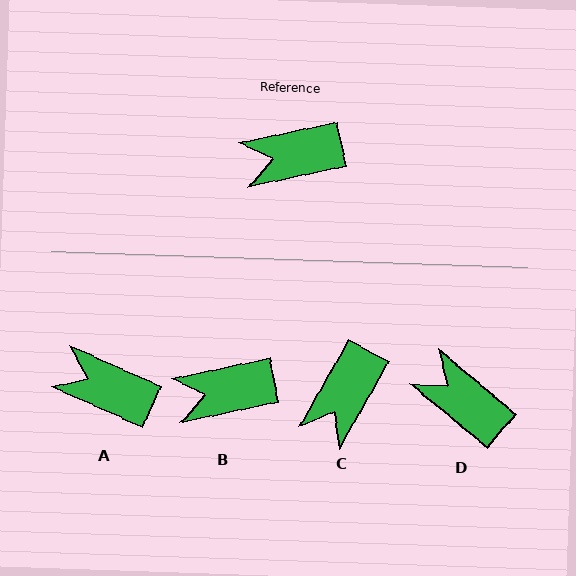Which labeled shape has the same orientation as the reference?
B.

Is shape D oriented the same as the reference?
No, it is off by about 52 degrees.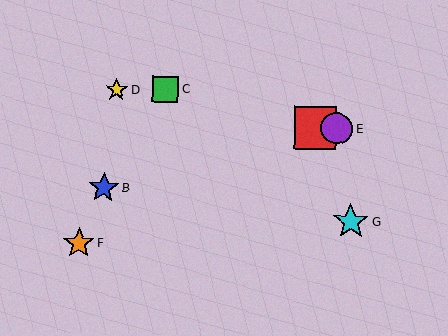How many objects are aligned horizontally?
2 objects (A, E) are aligned horizontally.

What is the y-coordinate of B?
Object B is at y≈188.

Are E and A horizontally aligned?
Yes, both are at y≈128.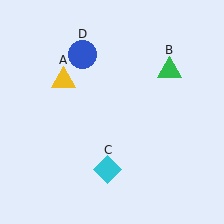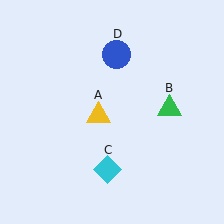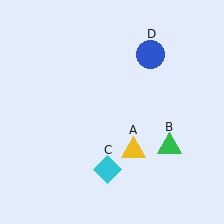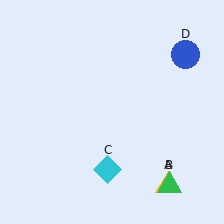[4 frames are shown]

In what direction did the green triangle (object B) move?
The green triangle (object B) moved down.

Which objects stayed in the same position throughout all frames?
Cyan diamond (object C) remained stationary.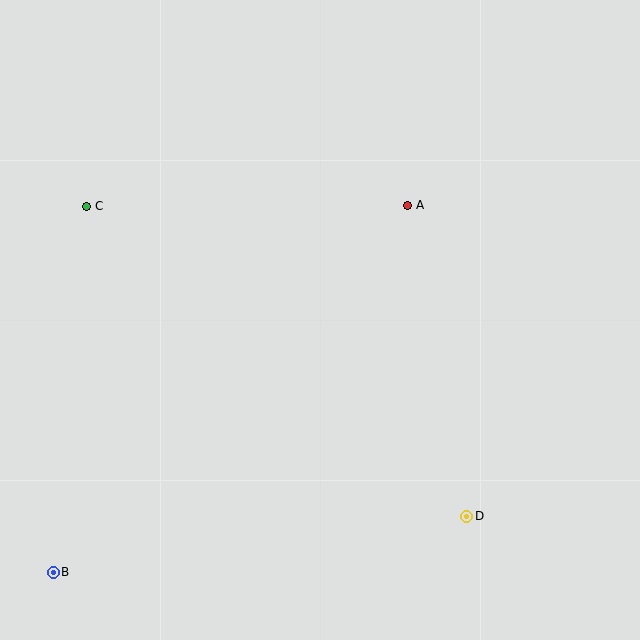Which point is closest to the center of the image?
Point A at (408, 205) is closest to the center.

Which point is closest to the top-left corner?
Point C is closest to the top-left corner.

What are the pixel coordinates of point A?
Point A is at (408, 205).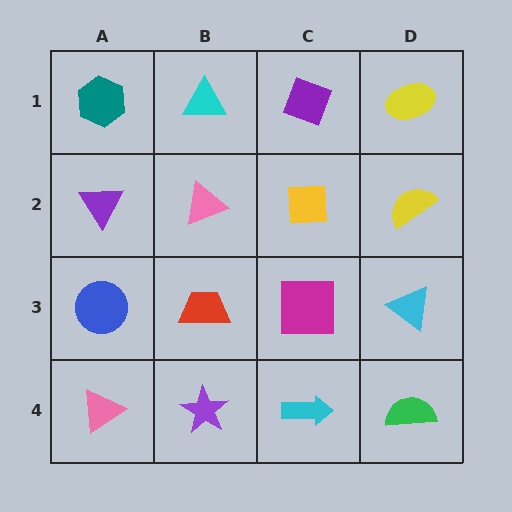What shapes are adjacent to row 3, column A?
A purple triangle (row 2, column A), a pink triangle (row 4, column A), a red trapezoid (row 3, column B).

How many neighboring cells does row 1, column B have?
3.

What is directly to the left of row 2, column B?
A purple triangle.